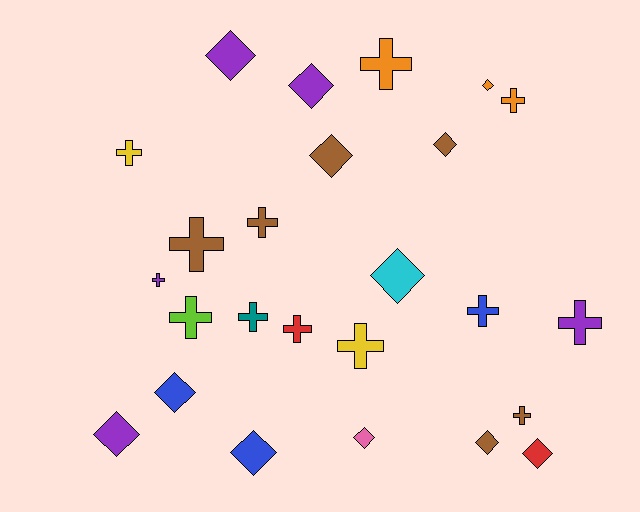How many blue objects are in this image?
There are 3 blue objects.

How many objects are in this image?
There are 25 objects.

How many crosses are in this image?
There are 13 crosses.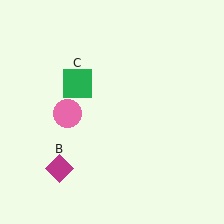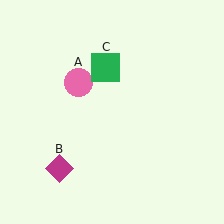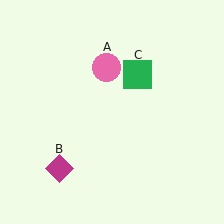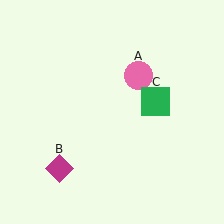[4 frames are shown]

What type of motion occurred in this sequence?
The pink circle (object A), green square (object C) rotated clockwise around the center of the scene.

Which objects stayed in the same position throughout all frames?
Magenta diamond (object B) remained stationary.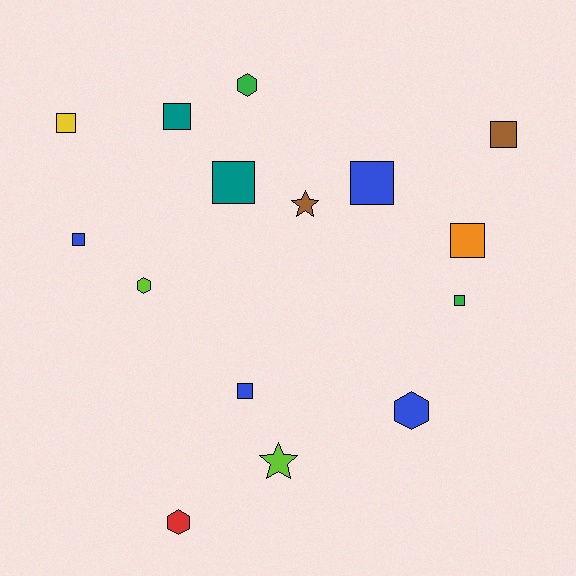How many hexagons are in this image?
There are 4 hexagons.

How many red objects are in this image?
There is 1 red object.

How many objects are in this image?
There are 15 objects.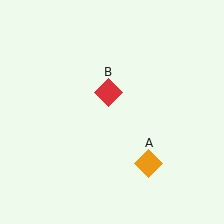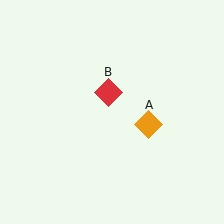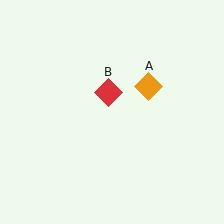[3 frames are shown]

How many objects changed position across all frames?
1 object changed position: orange diamond (object A).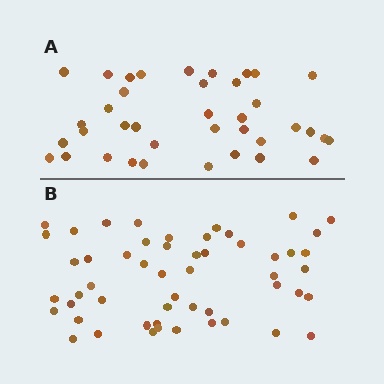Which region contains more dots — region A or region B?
Region B (the bottom region) has more dots.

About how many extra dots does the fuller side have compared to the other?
Region B has approximately 15 more dots than region A.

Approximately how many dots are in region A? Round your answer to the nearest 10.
About 40 dots. (The exact count is 38, which rounds to 40.)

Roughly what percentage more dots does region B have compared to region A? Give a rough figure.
About 40% more.